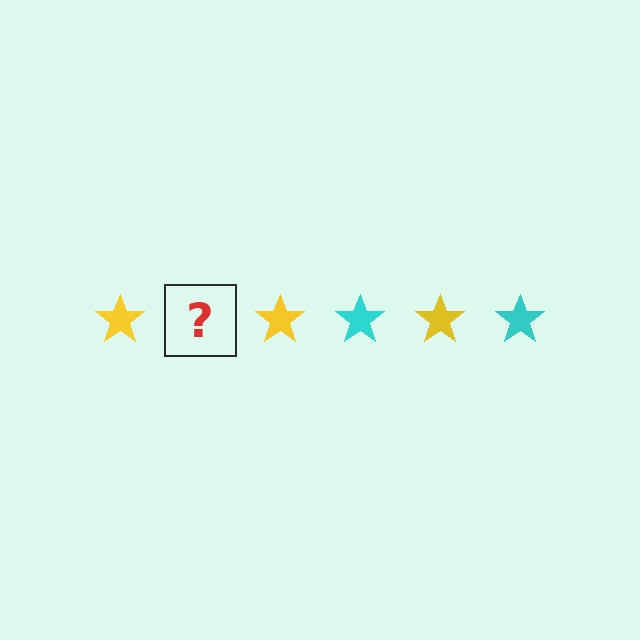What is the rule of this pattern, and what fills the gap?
The rule is that the pattern cycles through yellow, cyan stars. The gap should be filled with a cyan star.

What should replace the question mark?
The question mark should be replaced with a cyan star.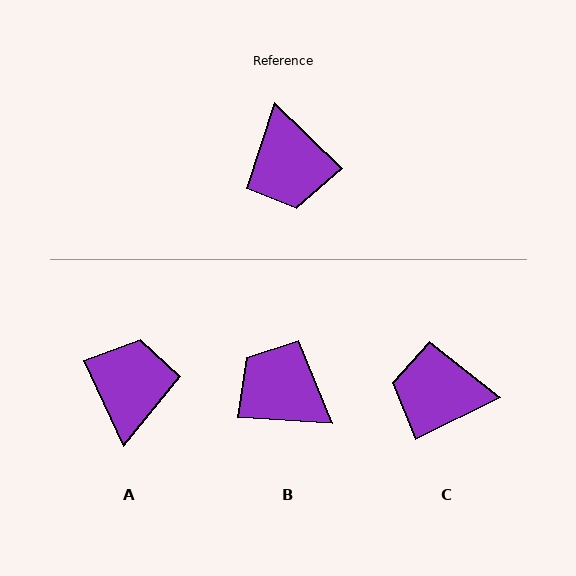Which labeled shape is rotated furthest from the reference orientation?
A, about 159 degrees away.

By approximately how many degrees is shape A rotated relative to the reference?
Approximately 159 degrees counter-clockwise.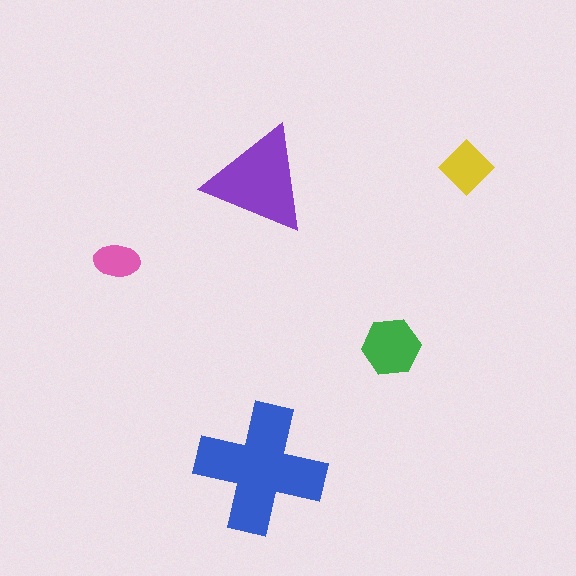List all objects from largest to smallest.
The blue cross, the purple triangle, the green hexagon, the yellow diamond, the pink ellipse.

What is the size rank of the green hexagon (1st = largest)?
3rd.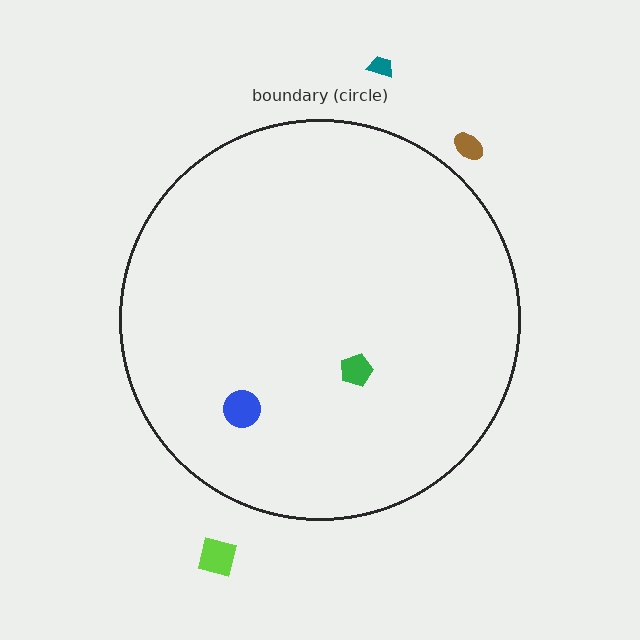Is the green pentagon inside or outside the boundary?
Inside.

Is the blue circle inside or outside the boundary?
Inside.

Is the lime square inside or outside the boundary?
Outside.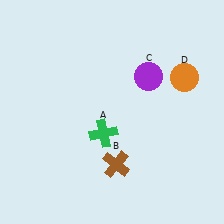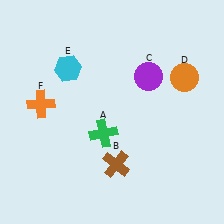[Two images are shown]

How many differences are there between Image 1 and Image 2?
There are 2 differences between the two images.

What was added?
A cyan hexagon (E), an orange cross (F) were added in Image 2.